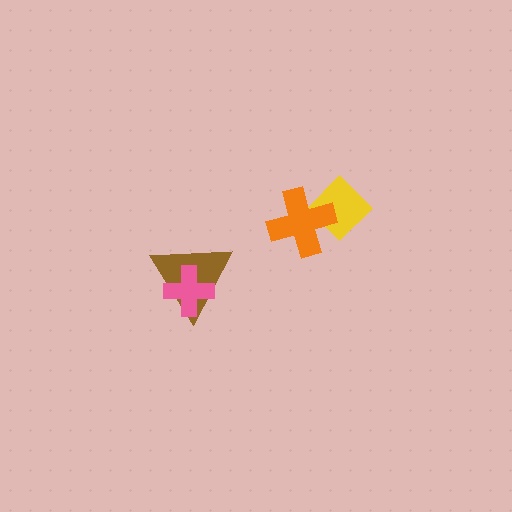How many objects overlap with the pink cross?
1 object overlaps with the pink cross.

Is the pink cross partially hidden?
No, no other shape covers it.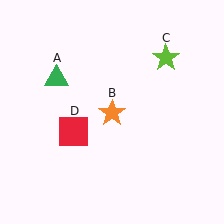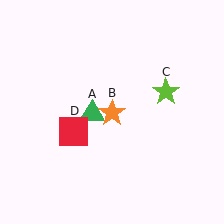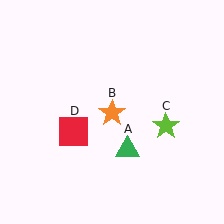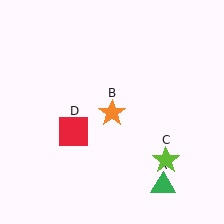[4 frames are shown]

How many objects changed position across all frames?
2 objects changed position: green triangle (object A), lime star (object C).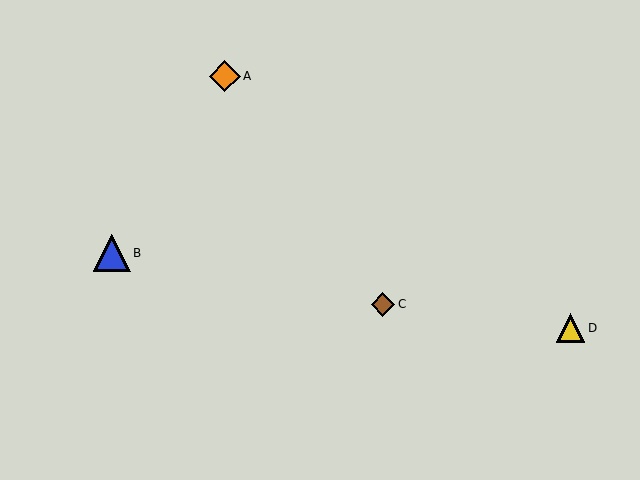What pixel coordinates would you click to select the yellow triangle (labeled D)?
Click at (571, 328) to select the yellow triangle D.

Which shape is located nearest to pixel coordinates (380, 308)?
The brown diamond (labeled C) at (383, 304) is nearest to that location.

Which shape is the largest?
The blue triangle (labeled B) is the largest.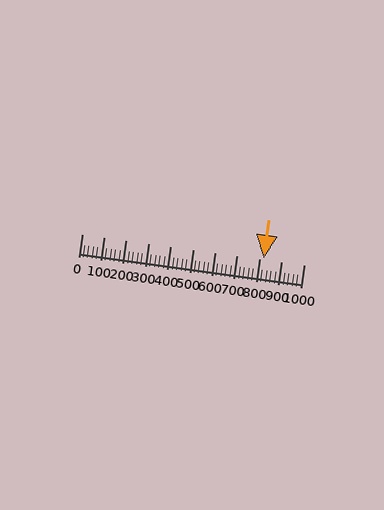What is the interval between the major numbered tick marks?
The major tick marks are spaced 100 units apart.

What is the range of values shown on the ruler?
The ruler shows values from 0 to 1000.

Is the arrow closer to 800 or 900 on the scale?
The arrow is closer to 800.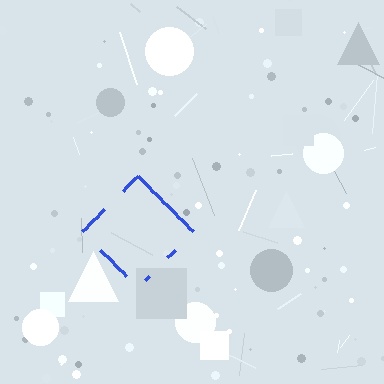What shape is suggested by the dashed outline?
The dashed outline suggests a diamond.